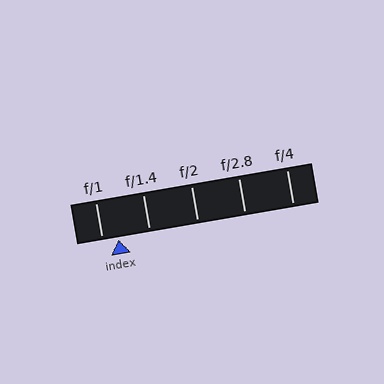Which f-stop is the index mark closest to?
The index mark is closest to f/1.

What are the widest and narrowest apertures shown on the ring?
The widest aperture shown is f/1 and the narrowest is f/4.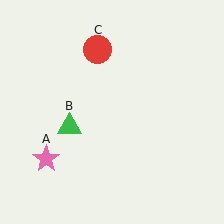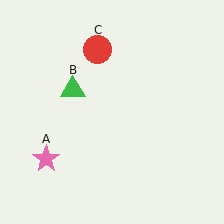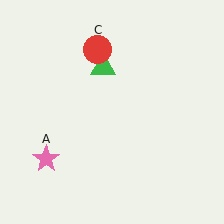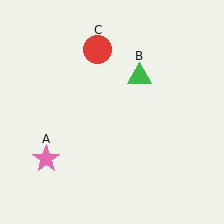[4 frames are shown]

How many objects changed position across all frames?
1 object changed position: green triangle (object B).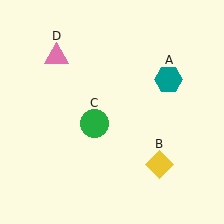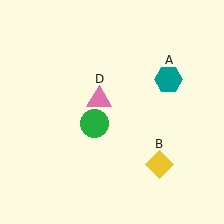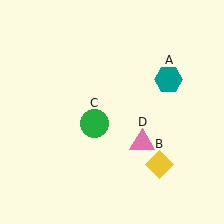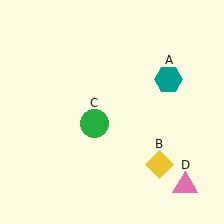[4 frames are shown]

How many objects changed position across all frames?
1 object changed position: pink triangle (object D).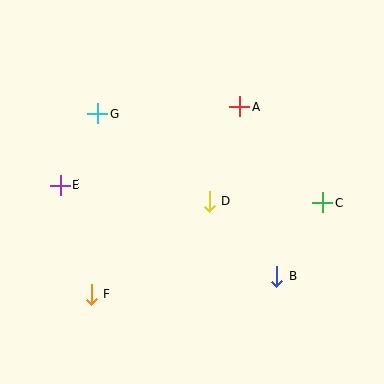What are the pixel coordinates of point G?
Point G is at (98, 114).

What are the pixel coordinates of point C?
Point C is at (323, 203).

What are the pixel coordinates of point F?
Point F is at (92, 295).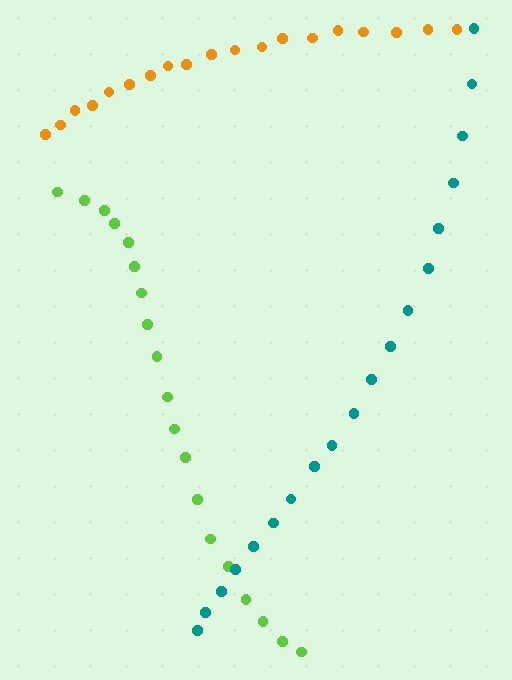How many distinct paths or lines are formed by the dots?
There are 3 distinct paths.